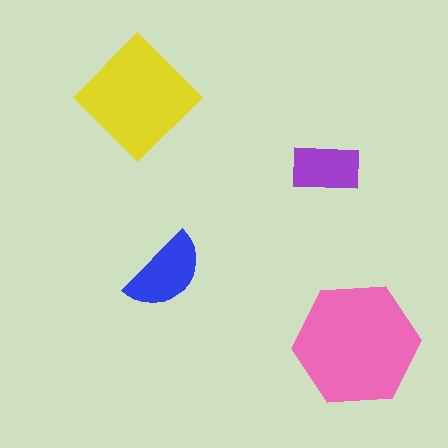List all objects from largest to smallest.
The pink hexagon, the yellow diamond, the blue semicircle, the purple rectangle.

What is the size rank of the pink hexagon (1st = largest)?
1st.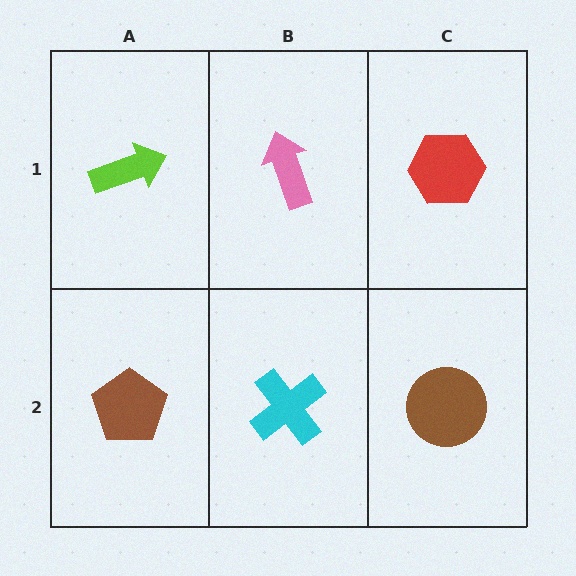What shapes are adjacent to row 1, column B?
A cyan cross (row 2, column B), a lime arrow (row 1, column A), a red hexagon (row 1, column C).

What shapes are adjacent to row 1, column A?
A brown pentagon (row 2, column A), a pink arrow (row 1, column B).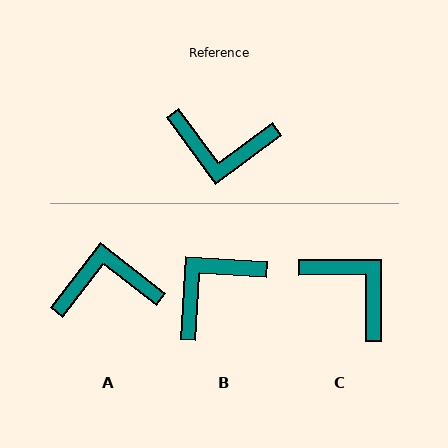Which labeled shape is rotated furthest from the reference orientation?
A, about 164 degrees away.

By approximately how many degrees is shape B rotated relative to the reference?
Approximately 130 degrees clockwise.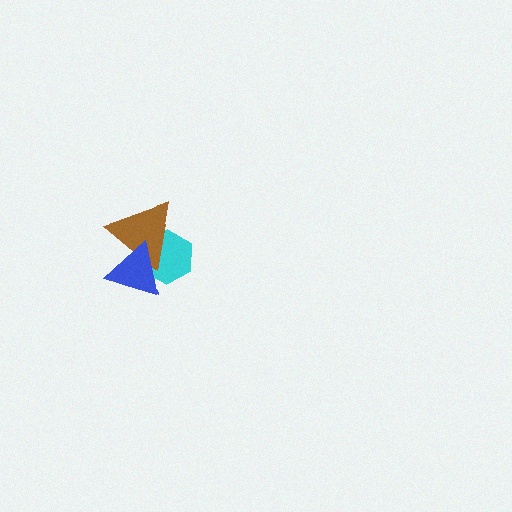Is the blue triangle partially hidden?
No, no other shape covers it.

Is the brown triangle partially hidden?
Yes, it is partially covered by another shape.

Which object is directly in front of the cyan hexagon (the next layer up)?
The brown triangle is directly in front of the cyan hexagon.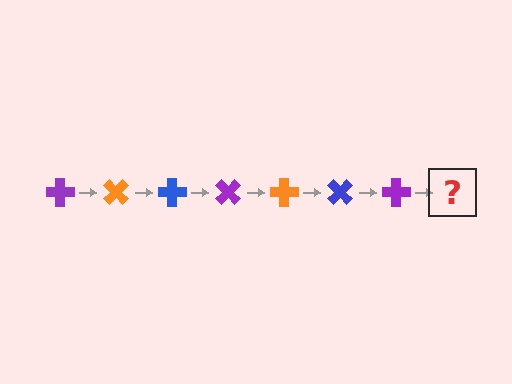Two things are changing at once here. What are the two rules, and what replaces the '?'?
The two rules are that it rotates 45 degrees each step and the color cycles through purple, orange, and blue. The '?' should be an orange cross, rotated 315 degrees from the start.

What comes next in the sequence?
The next element should be an orange cross, rotated 315 degrees from the start.